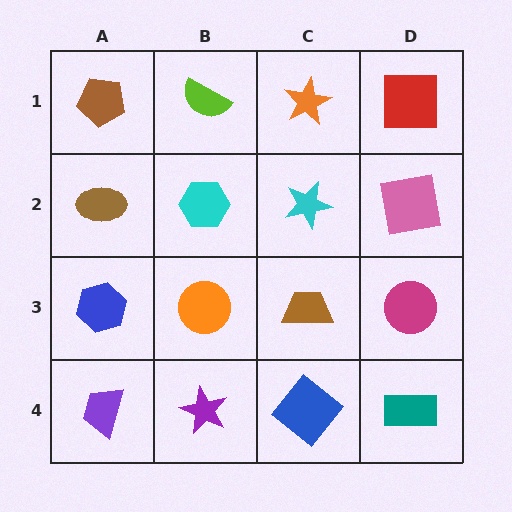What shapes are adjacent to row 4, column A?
A blue hexagon (row 3, column A), a purple star (row 4, column B).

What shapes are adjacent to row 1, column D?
A pink square (row 2, column D), an orange star (row 1, column C).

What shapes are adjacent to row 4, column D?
A magenta circle (row 3, column D), a blue diamond (row 4, column C).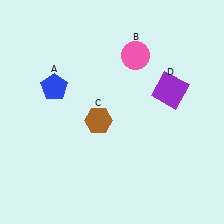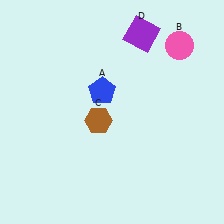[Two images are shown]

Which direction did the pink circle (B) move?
The pink circle (B) moved right.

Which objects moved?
The objects that moved are: the blue pentagon (A), the pink circle (B), the purple square (D).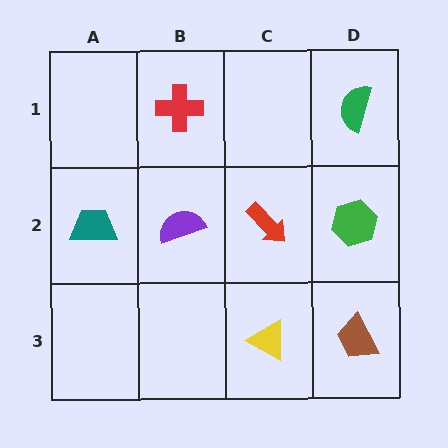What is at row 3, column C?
A yellow triangle.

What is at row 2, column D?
A green hexagon.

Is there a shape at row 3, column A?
No, that cell is empty.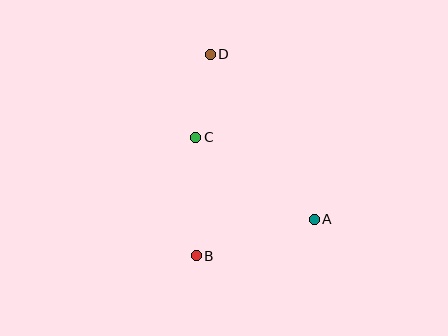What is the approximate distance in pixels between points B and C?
The distance between B and C is approximately 119 pixels.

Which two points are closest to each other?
Points C and D are closest to each other.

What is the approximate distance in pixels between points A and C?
The distance between A and C is approximately 144 pixels.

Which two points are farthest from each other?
Points B and D are farthest from each other.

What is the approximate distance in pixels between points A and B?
The distance between A and B is approximately 124 pixels.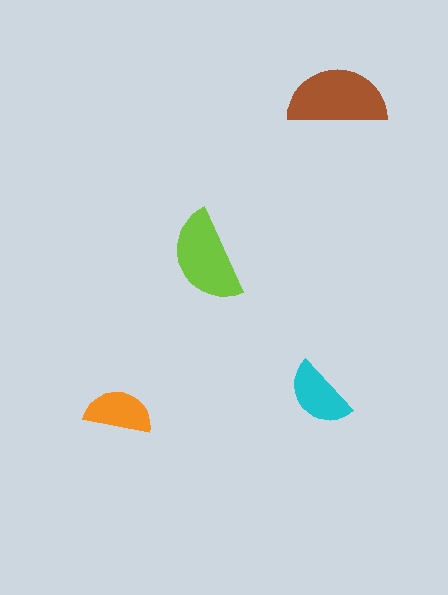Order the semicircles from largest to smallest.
the brown one, the lime one, the cyan one, the orange one.